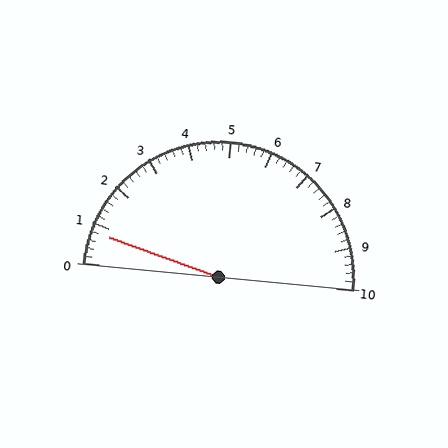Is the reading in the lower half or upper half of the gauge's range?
The reading is in the lower half of the range (0 to 10).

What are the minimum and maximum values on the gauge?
The gauge ranges from 0 to 10.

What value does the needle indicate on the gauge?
The needle indicates approximately 0.8.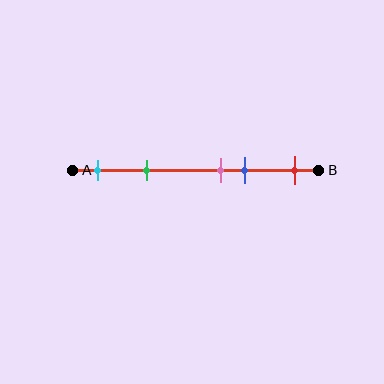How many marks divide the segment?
There are 5 marks dividing the segment.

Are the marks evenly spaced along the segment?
No, the marks are not evenly spaced.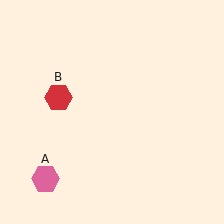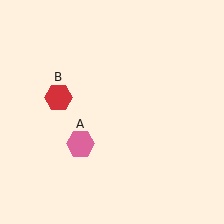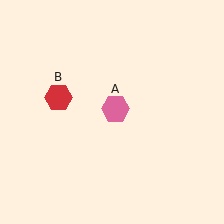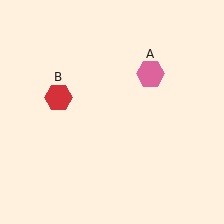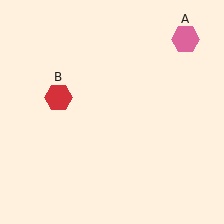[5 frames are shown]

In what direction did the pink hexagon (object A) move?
The pink hexagon (object A) moved up and to the right.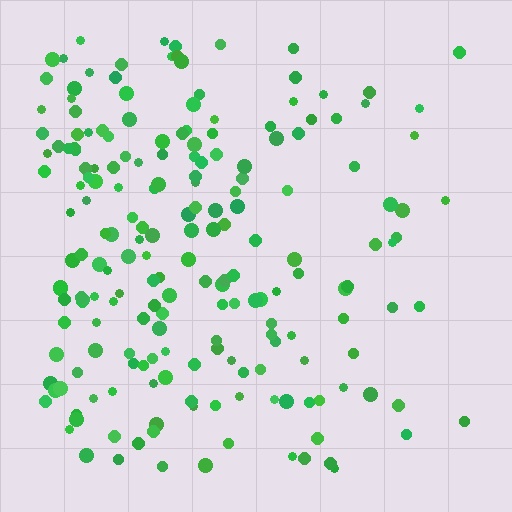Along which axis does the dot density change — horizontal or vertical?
Horizontal.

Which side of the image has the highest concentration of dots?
The left.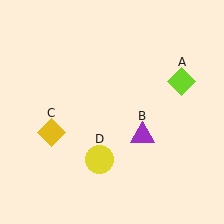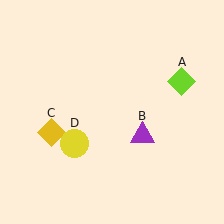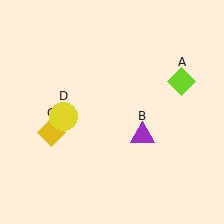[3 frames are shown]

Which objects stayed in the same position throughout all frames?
Lime diamond (object A) and purple triangle (object B) and yellow diamond (object C) remained stationary.